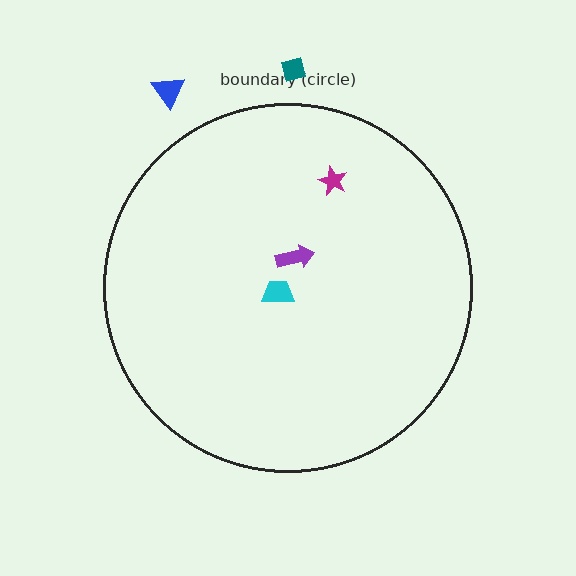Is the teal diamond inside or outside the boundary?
Outside.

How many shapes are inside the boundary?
3 inside, 2 outside.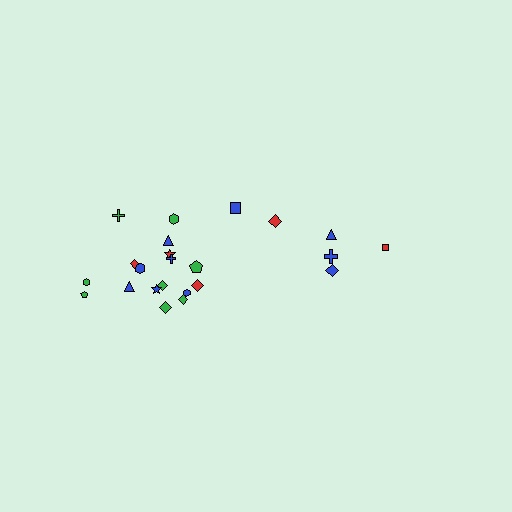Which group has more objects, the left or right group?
The left group.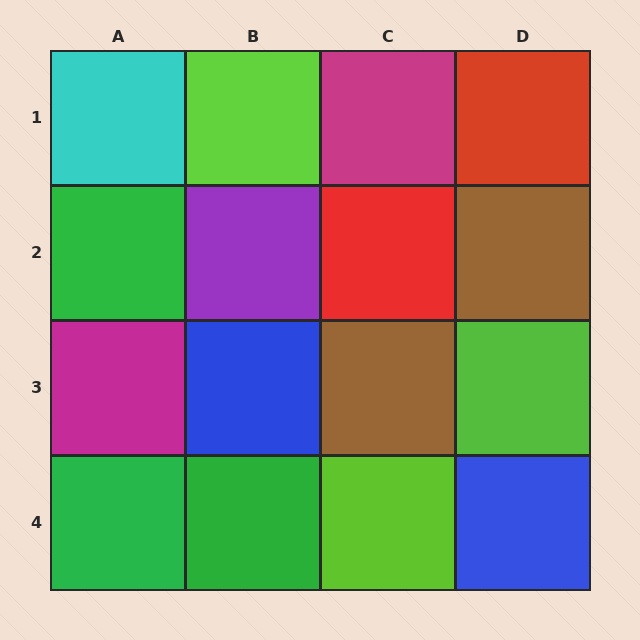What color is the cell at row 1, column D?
Red.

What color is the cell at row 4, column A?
Green.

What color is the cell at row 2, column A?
Green.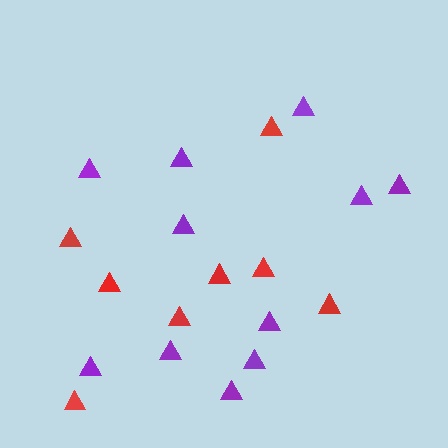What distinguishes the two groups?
There are 2 groups: one group of red triangles (8) and one group of purple triangles (11).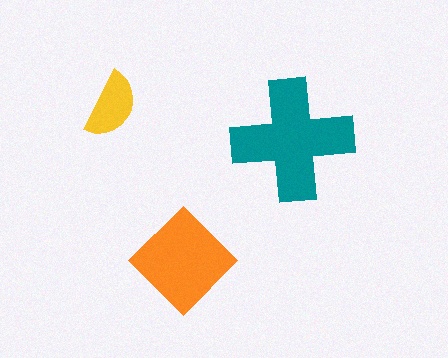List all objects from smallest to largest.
The yellow semicircle, the orange diamond, the teal cross.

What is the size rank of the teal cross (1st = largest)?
1st.